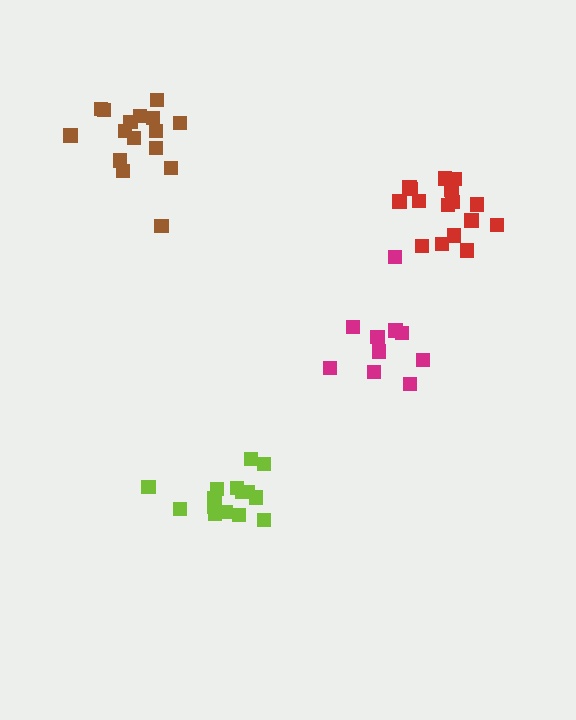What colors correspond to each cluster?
The clusters are colored: magenta, red, lime, brown.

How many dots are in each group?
Group 1: 10 dots, Group 2: 16 dots, Group 3: 15 dots, Group 4: 16 dots (57 total).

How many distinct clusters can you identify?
There are 4 distinct clusters.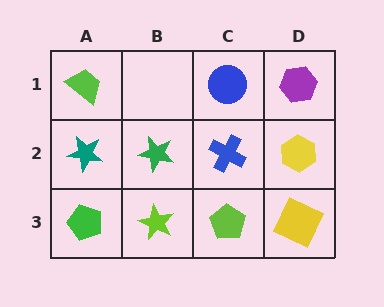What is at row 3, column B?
A lime star.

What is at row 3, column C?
A lime pentagon.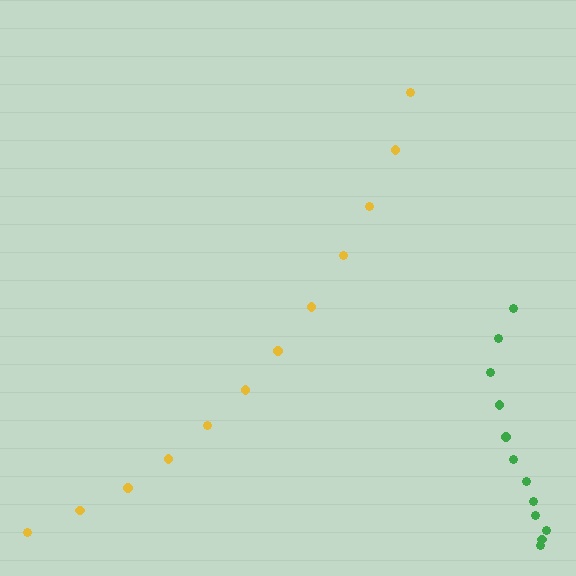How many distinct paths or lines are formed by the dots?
There are 2 distinct paths.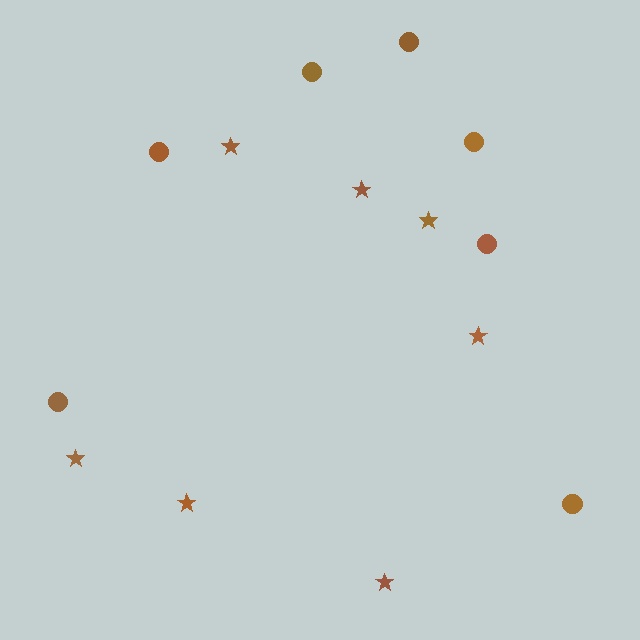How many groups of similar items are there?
There are 2 groups: one group of circles (7) and one group of stars (7).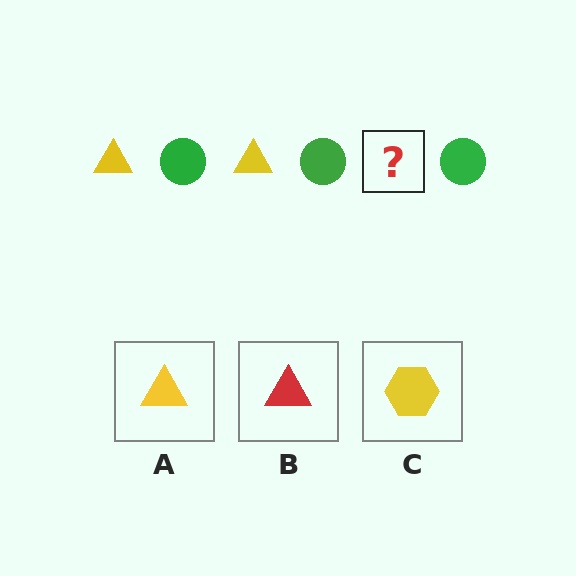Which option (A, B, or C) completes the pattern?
A.